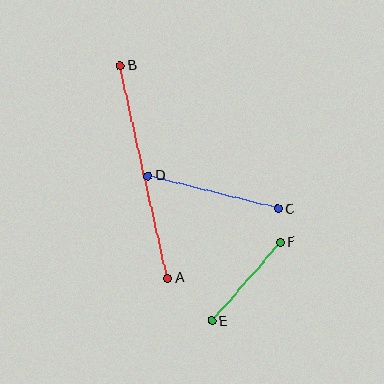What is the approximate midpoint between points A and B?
The midpoint is at approximately (144, 172) pixels.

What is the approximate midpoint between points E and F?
The midpoint is at approximately (246, 282) pixels.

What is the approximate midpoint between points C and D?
The midpoint is at approximately (213, 192) pixels.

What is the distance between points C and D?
The distance is approximately 134 pixels.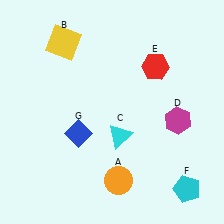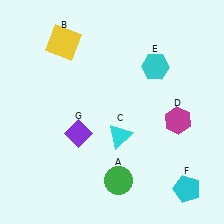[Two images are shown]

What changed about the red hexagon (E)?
In Image 1, E is red. In Image 2, it changed to cyan.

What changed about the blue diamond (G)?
In Image 1, G is blue. In Image 2, it changed to purple.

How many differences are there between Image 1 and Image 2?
There are 3 differences between the two images.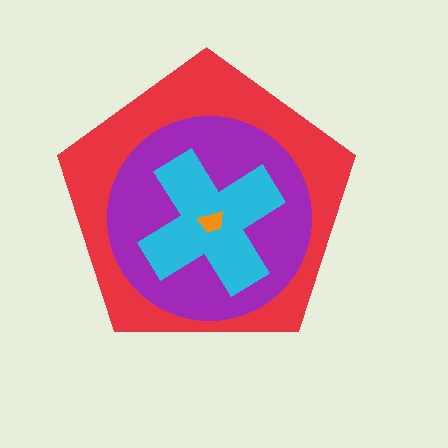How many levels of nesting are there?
4.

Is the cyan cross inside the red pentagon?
Yes.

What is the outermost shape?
The red pentagon.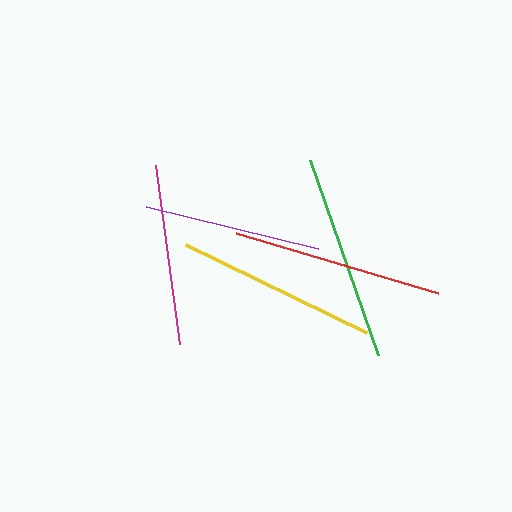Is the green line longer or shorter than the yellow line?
The green line is longer than the yellow line.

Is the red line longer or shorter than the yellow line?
The red line is longer than the yellow line.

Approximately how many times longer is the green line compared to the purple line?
The green line is approximately 1.2 times the length of the purple line.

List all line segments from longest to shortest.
From longest to shortest: red, green, yellow, magenta, purple.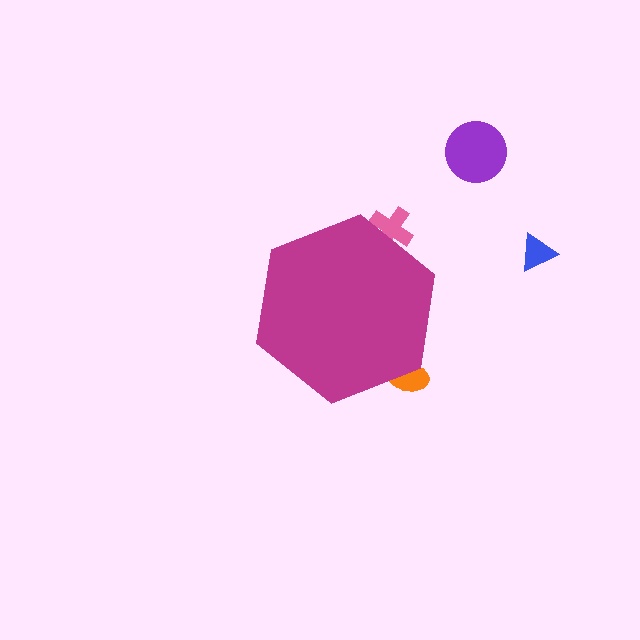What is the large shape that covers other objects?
A magenta hexagon.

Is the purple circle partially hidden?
No, the purple circle is fully visible.